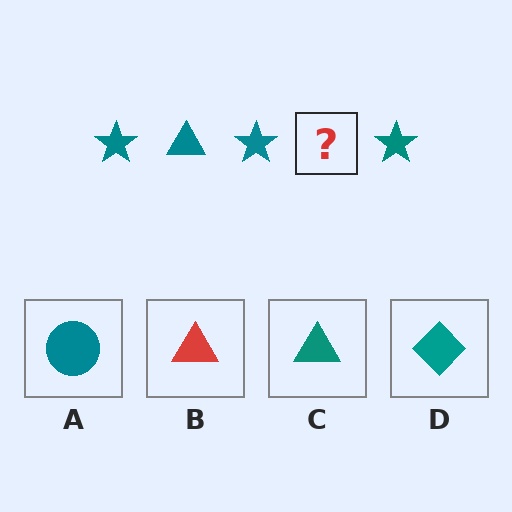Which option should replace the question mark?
Option C.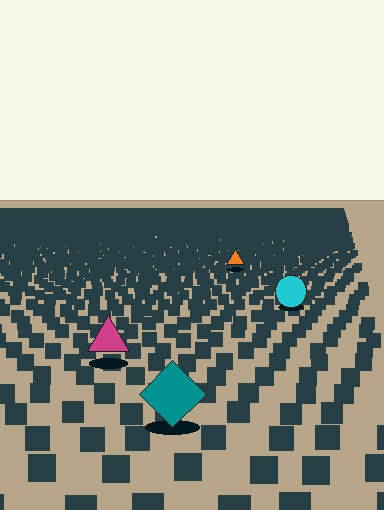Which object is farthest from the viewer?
The orange triangle is farthest from the viewer. It appears smaller and the ground texture around it is denser.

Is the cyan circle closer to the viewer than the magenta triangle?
No. The magenta triangle is closer — you can tell from the texture gradient: the ground texture is coarser near it.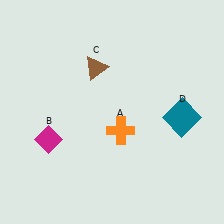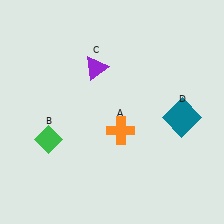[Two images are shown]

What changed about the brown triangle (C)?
In Image 1, C is brown. In Image 2, it changed to purple.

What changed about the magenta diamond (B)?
In Image 1, B is magenta. In Image 2, it changed to green.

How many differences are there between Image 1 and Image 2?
There are 2 differences between the two images.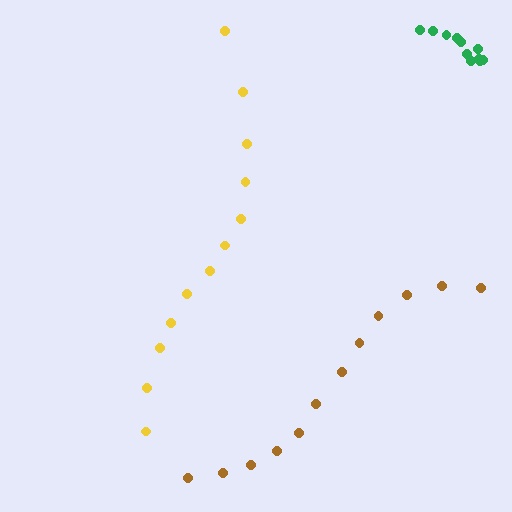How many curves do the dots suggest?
There are 3 distinct paths.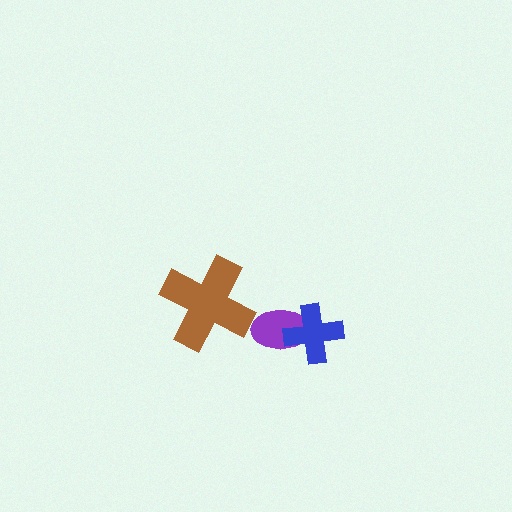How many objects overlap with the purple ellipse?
1 object overlaps with the purple ellipse.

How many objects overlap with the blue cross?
1 object overlaps with the blue cross.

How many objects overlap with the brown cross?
0 objects overlap with the brown cross.